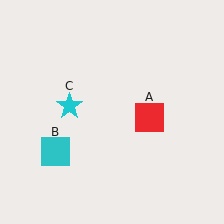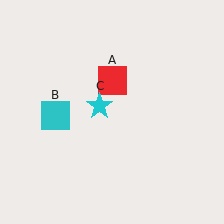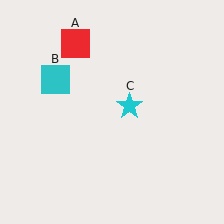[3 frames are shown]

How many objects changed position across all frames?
3 objects changed position: red square (object A), cyan square (object B), cyan star (object C).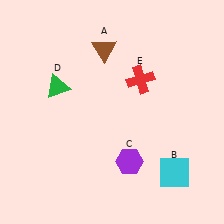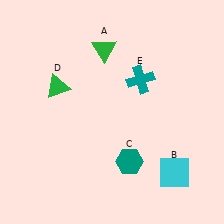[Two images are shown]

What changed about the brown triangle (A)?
In Image 1, A is brown. In Image 2, it changed to green.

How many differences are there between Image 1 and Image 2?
There are 3 differences between the two images.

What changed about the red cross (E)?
In Image 1, E is red. In Image 2, it changed to teal.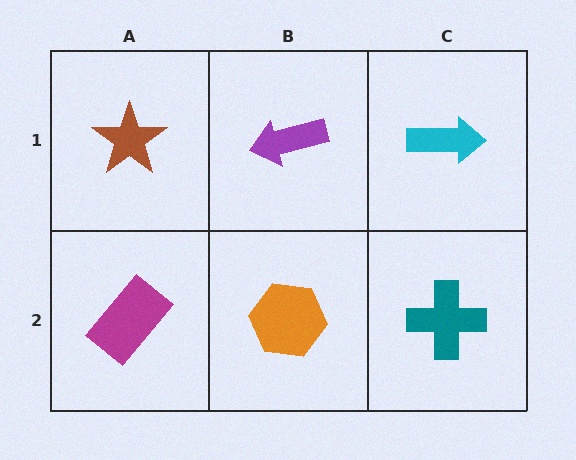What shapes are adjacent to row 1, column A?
A magenta rectangle (row 2, column A), a purple arrow (row 1, column B).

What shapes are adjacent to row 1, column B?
An orange hexagon (row 2, column B), a brown star (row 1, column A), a cyan arrow (row 1, column C).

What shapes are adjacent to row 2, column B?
A purple arrow (row 1, column B), a magenta rectangle (row 2, column A), a teal cross (row 2, column C).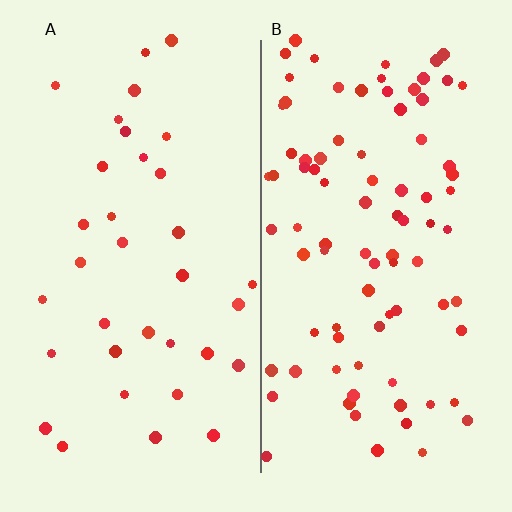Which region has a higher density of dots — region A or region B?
B (the right).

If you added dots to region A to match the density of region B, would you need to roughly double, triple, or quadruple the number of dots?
Approximately triple.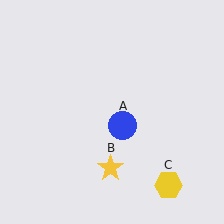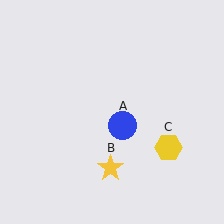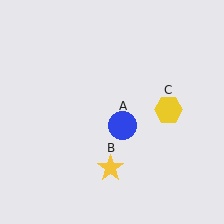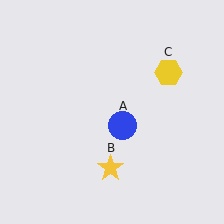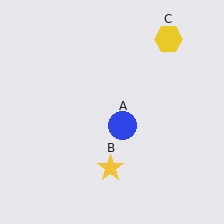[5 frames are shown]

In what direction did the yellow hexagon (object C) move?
The yellow hexagon (object C) moved up.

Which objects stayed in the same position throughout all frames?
Blue circle (object A) and yellow star (object B) remained stationary.